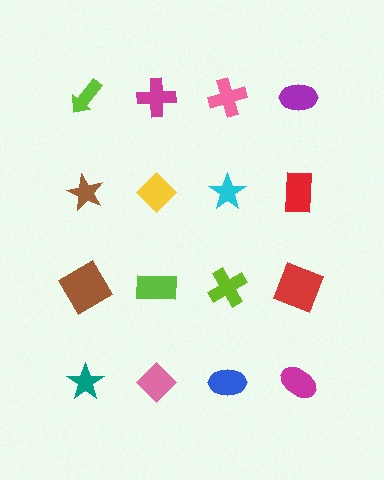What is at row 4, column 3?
A blue ellipse.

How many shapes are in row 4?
4 shapes.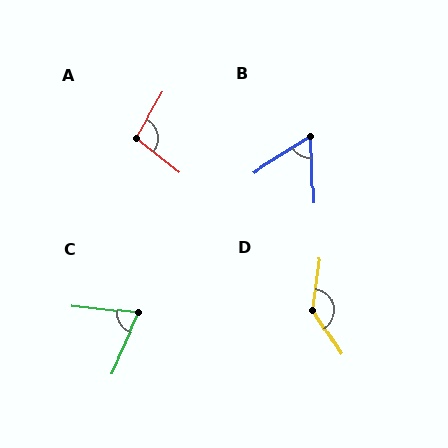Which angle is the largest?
D, at approximately 140 degrees.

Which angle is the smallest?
B, at approximately 60 degrees.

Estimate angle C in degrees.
Approximately 72 degrees.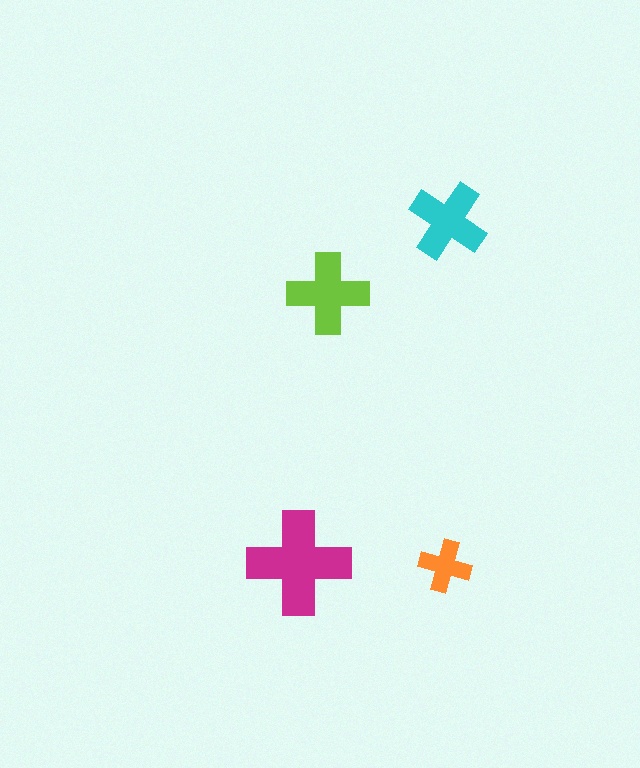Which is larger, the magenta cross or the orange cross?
The magenta one.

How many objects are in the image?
There are 4 objects in the image.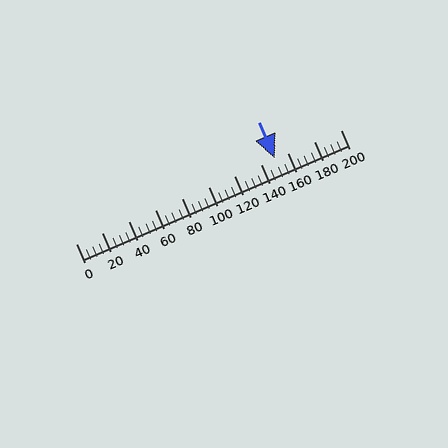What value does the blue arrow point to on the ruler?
The blue arrow points to approximately 150.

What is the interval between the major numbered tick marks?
The major tick marks are spaced 20 units apart.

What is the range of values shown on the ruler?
The ruler shows values from 0 to 200.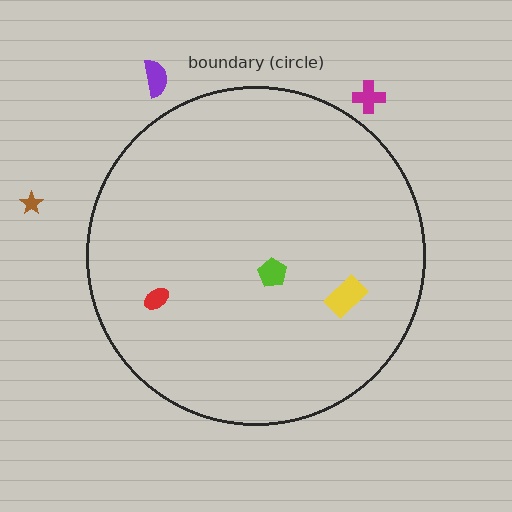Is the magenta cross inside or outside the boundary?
Outside.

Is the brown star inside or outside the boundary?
Outside.